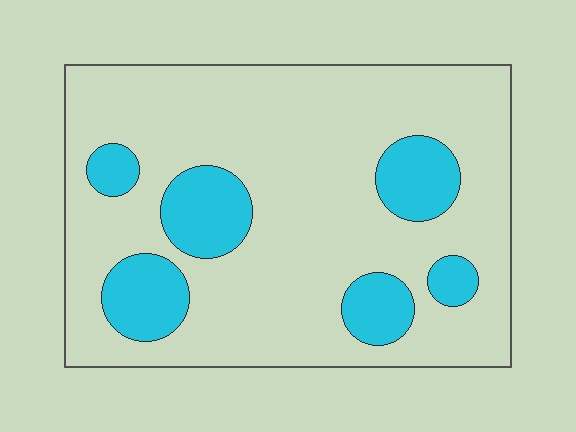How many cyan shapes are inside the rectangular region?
6.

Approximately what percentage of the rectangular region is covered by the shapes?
Approximately 20%.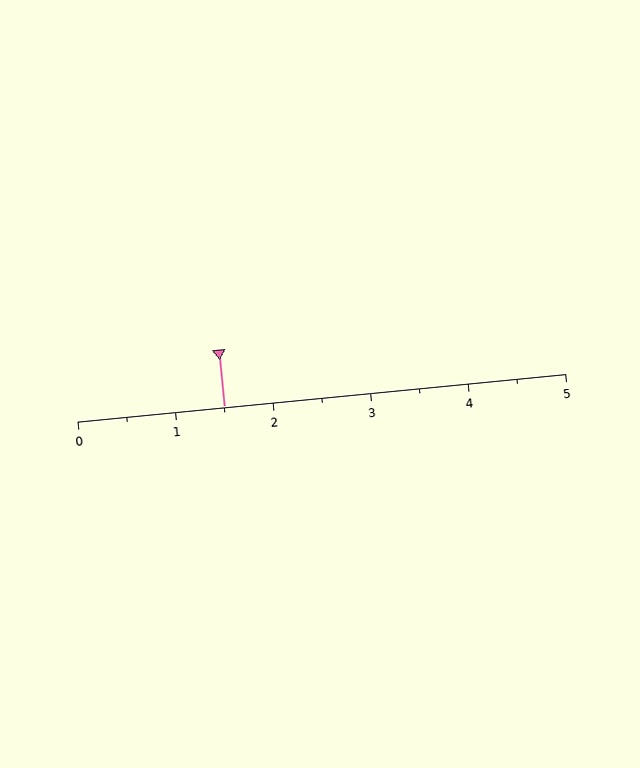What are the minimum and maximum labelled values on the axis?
The axis runs from 0 to 5.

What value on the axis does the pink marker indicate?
The marker indicates approximately 1.5.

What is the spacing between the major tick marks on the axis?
The major ticks are spaced 1 apart.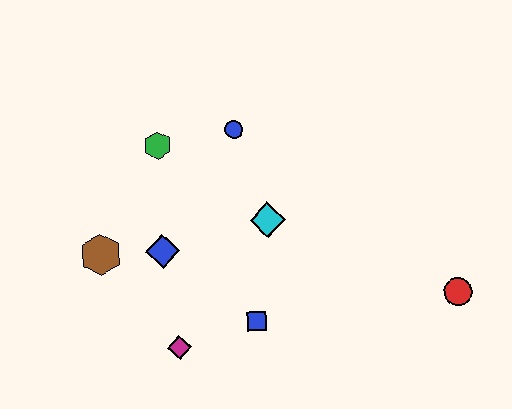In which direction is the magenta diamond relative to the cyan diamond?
The magenta diamond is below the cyan diamond.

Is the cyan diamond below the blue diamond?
No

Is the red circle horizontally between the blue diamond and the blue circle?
No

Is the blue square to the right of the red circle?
No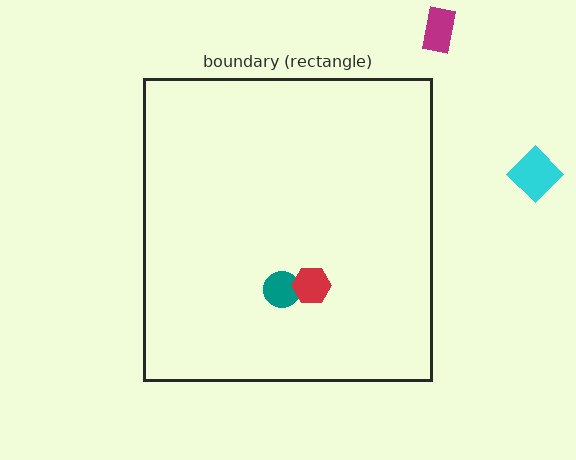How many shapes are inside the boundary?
2 inside, 2 outside.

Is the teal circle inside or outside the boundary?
Inside.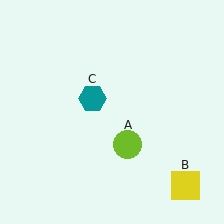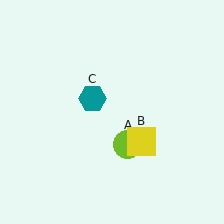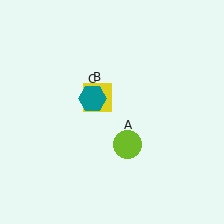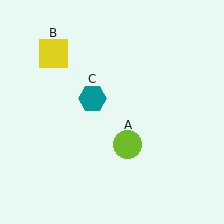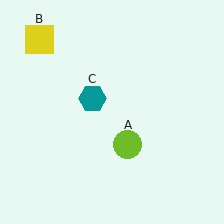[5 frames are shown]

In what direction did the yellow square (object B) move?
The yellow square (object B) moved up and to the left.